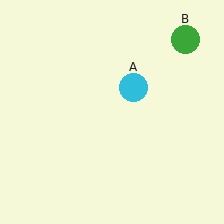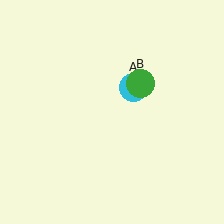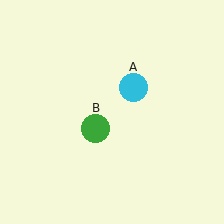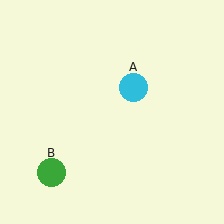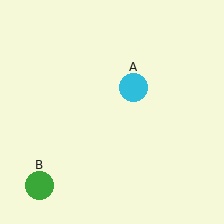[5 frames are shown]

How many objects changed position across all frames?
1 object changed position: green circle (object B).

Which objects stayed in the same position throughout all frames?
Cyan circle (object A) remained stationary.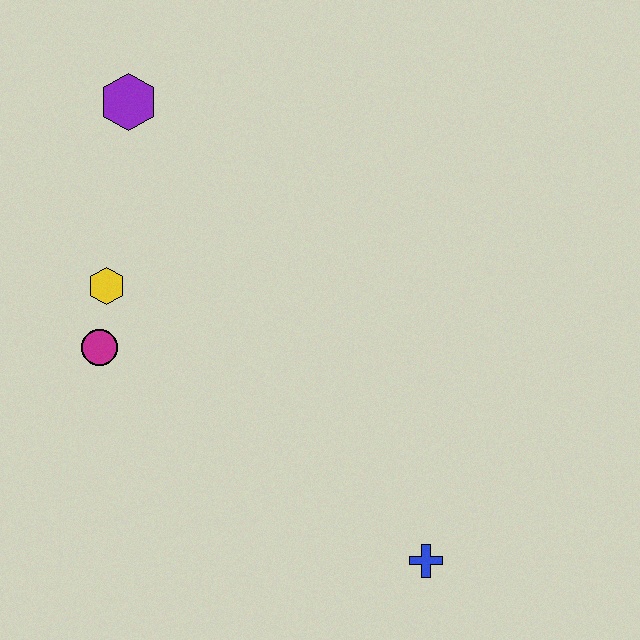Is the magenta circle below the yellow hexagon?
Yes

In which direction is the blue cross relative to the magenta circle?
The blue cross is to the right of the magenta circle.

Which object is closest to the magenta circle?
The yellow hexagon is closest to the magenta circle.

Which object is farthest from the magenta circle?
The blue cross is farthest from the magenta circle.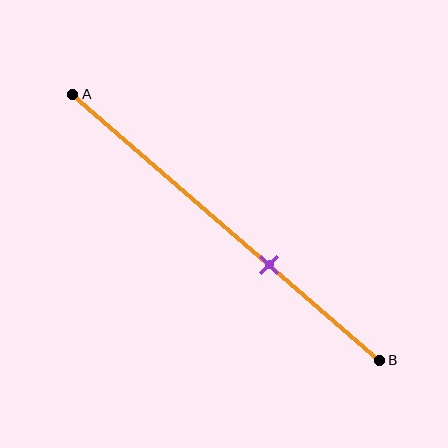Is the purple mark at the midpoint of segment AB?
No, the mark is at about 65% from A, not at the 50% midpoint.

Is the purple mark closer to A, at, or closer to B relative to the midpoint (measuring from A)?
The purple mark is closer to point B than the midpoint of segment AB.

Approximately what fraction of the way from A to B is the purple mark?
The purple mark is approximately 65% of the way from A to B.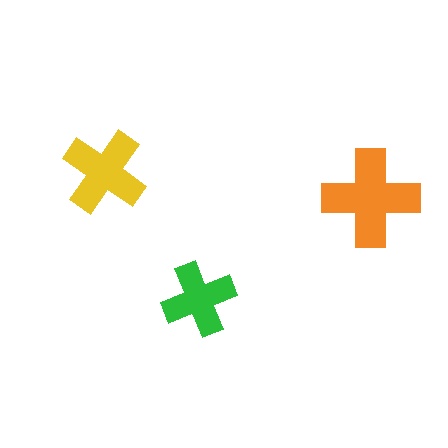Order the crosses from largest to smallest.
the orange one, the yellow one, the green one.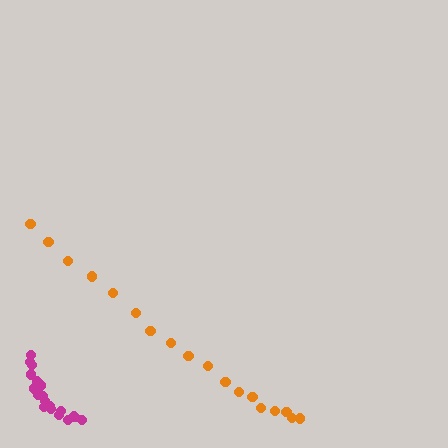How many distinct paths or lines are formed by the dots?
There are 2 distinct paths.